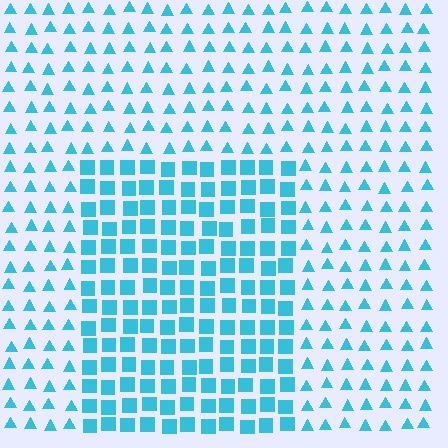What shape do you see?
I see a rectangle.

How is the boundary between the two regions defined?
The boundary is defined by a change in element shape: squares inside vs. triangles outside. All elements share the same color and spacing.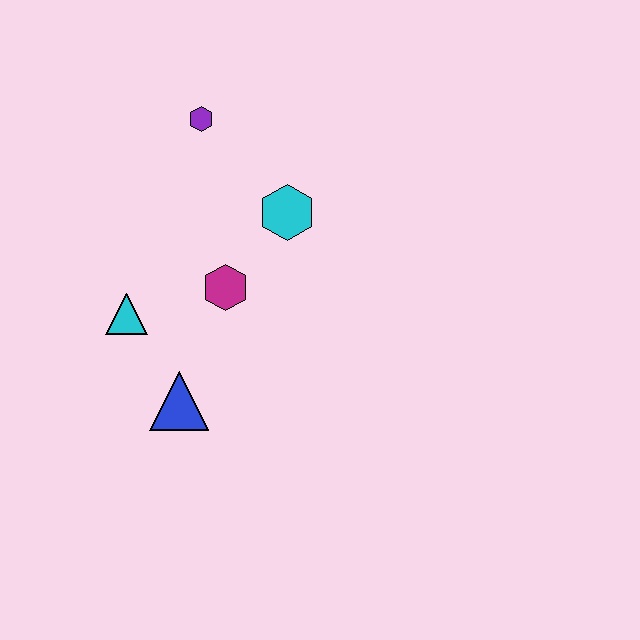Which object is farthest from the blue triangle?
The purple hexagon is farthest from the blue triangle.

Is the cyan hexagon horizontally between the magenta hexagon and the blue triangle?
No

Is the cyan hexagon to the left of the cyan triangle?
No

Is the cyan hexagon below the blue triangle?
No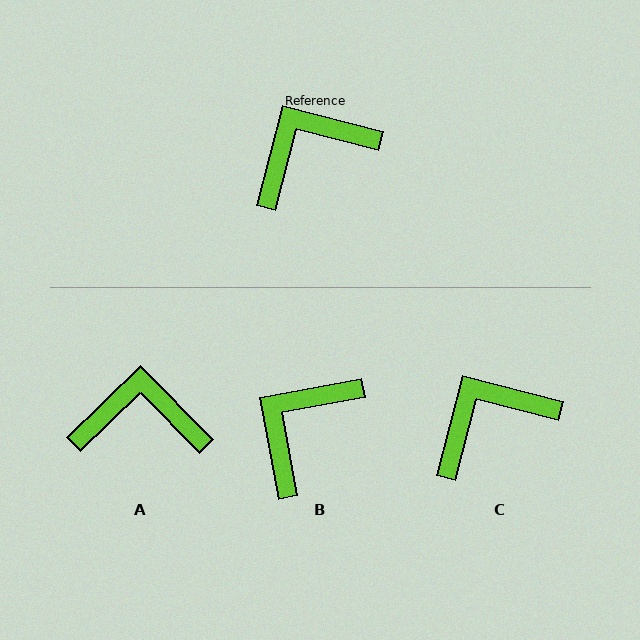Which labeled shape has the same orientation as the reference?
C.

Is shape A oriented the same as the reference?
No, it is off by about 31 degrees.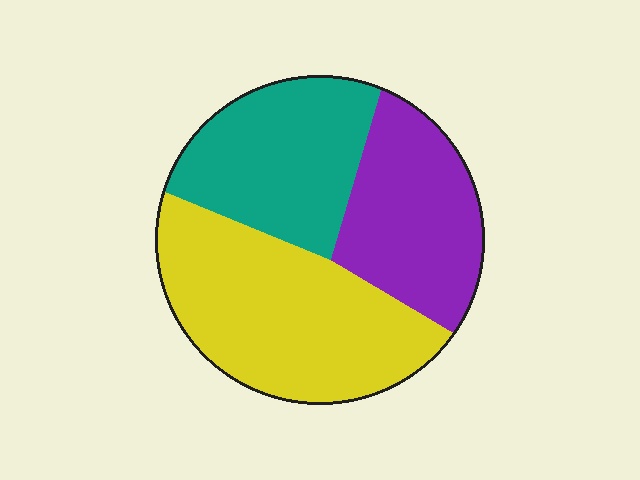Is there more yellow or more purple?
Yellow.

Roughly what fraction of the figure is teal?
Teal takes up between a sixth and a third of the figure.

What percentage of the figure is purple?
Purple takes up about one quarter (1/4) of the figure.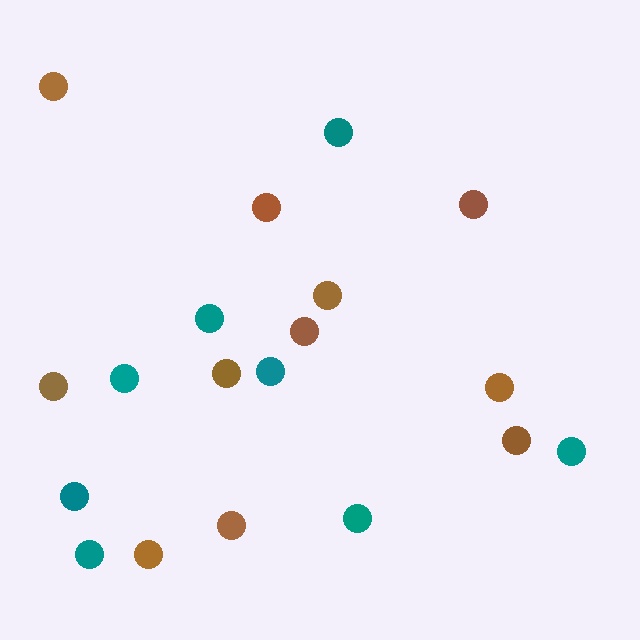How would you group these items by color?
There are 2 groups: one group of teal circles (8) and one group of brown circles (11).